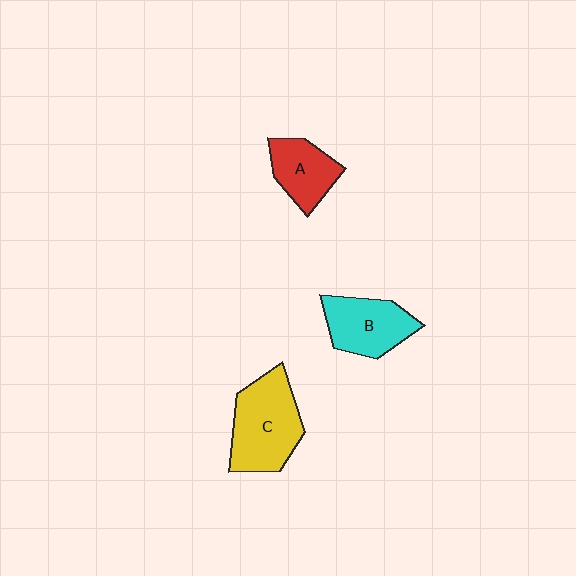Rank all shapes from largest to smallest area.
From largest to smallest: C (yellow), B (cyan), A (red).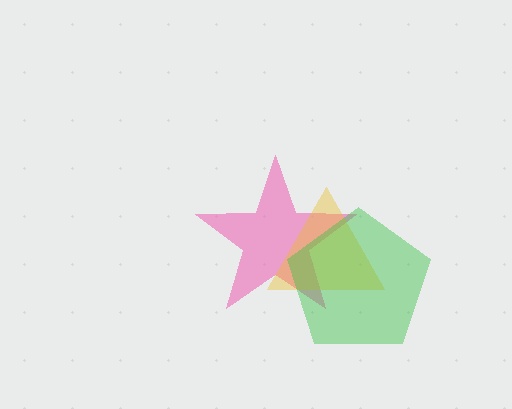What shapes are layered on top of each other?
The layered shapes are: a pink star, a yellow triangle, a green pentagon.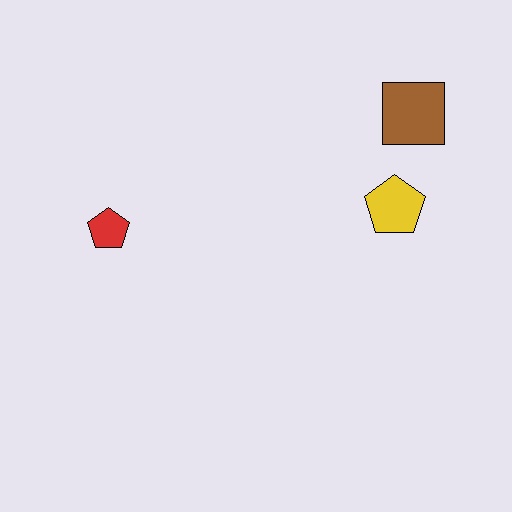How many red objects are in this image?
There is 1 red object.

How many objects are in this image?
There are 3 objects.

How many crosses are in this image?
There are no crosses.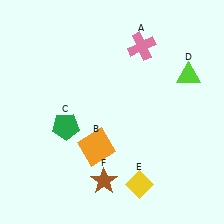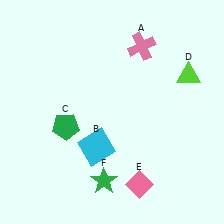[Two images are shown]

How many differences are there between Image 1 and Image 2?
There are 3 differences between the two images.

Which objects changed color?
B changed from orange to cyan. E changed from yellow to pink. F changed from brown to green.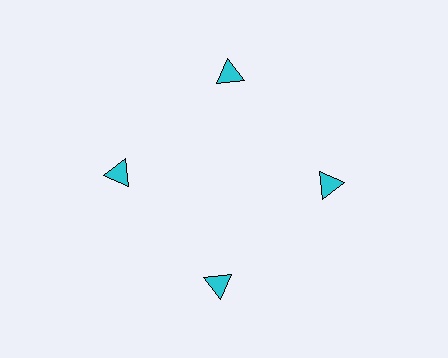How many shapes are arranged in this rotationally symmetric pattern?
There are 4 shapes, arranged in 4 groups of 1.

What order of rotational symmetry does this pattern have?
This pattern has 4-fold rotational symmetry.